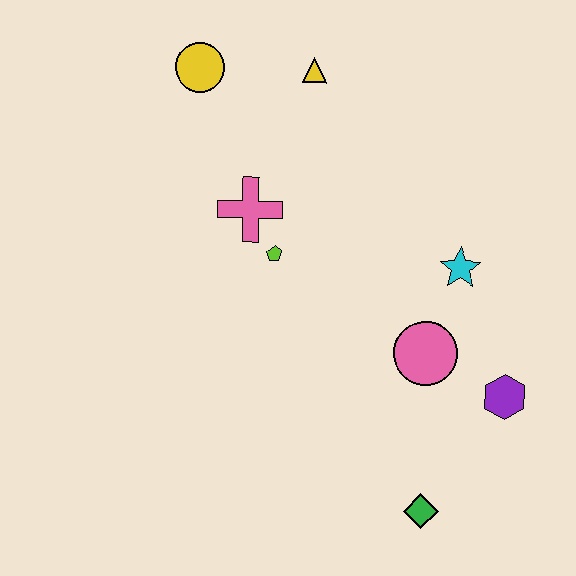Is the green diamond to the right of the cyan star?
No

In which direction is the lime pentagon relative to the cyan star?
The lime pentagon is to the left of the cyan star.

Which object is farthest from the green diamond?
The yellow circle is farthest from the green diamond.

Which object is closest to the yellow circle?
The yellow triangle is closest to the yellow circle.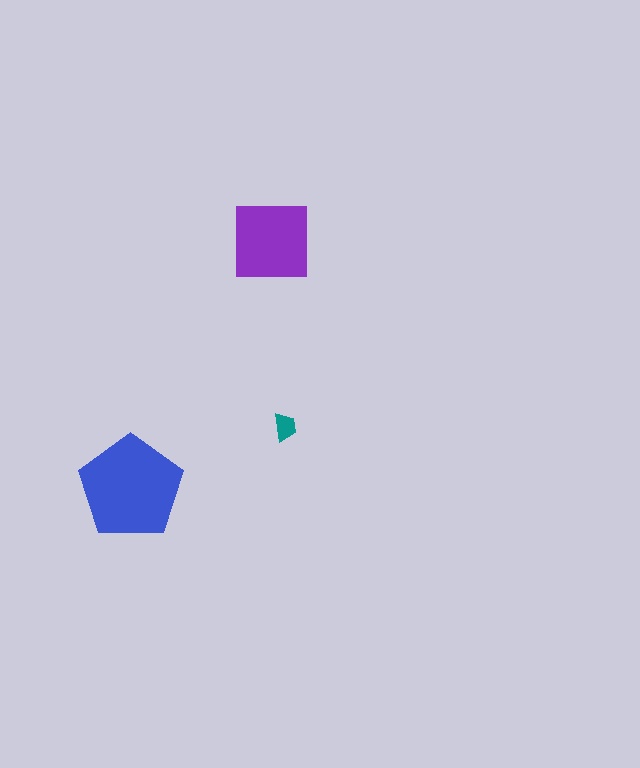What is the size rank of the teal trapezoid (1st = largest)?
3rd.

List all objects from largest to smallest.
The blue pentagon, the purple square, the teal trapezoid.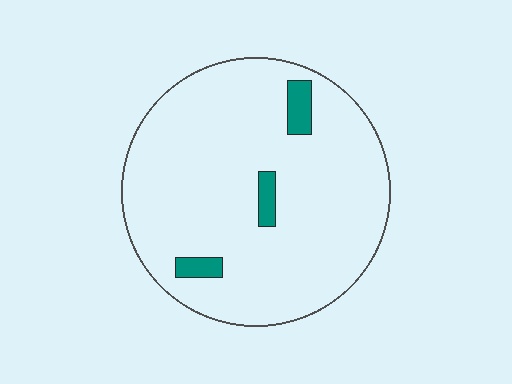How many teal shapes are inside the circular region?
3.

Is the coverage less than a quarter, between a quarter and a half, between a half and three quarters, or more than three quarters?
Less than a quarter.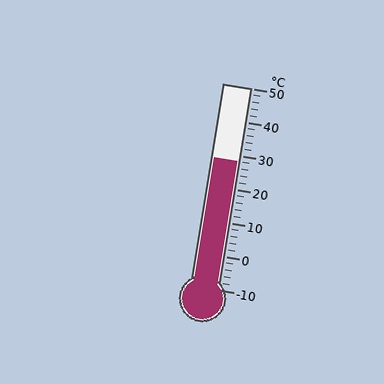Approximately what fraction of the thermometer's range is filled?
The thermometer is filled to approximately 65% of its range.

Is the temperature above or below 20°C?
The temperature is above 20°C.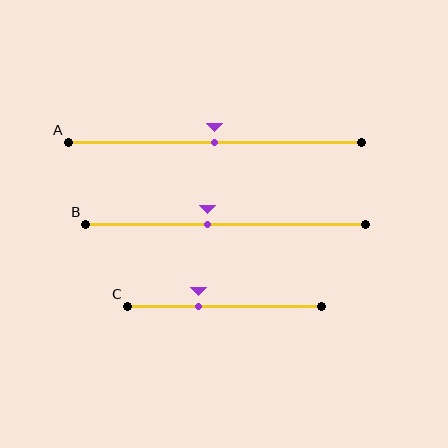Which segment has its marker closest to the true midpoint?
Segment A has its marker closest to the true midpoint.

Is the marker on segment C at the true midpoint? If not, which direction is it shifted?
No, the marker on segment C is shifted to the left by about 13% of the segment length.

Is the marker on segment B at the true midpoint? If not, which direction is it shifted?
No, the marker on segment B is shifted to the left by about 7% of the segment length.